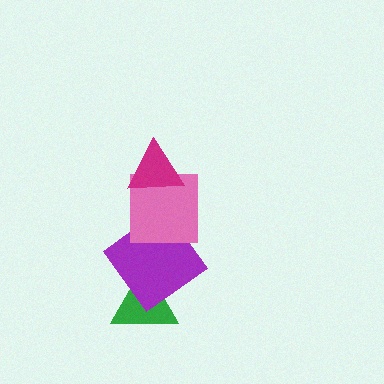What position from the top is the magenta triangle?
The magenta triangle is 1st from the top.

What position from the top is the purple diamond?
The purple diamond is 3rd from the top.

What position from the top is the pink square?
The pink square is 2nd from the top.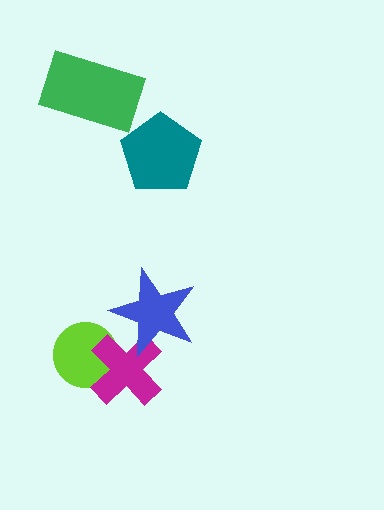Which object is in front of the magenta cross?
The blue star is in front of the magenta cross.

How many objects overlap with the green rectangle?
0 objects overlap with the green rectangle.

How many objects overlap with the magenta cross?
2 objects overlap with the magenta cross.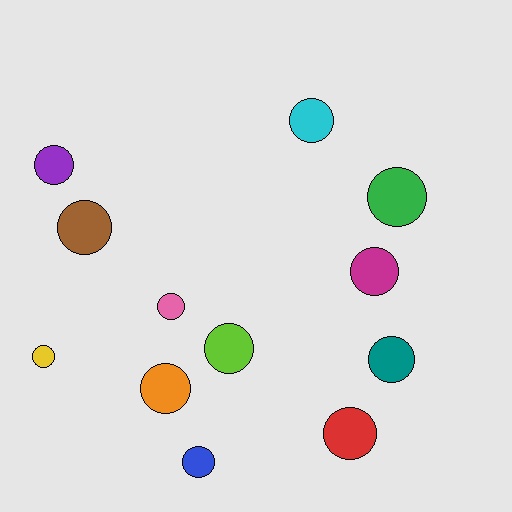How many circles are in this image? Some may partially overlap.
There are 12 circles.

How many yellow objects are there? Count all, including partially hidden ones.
There is 1 yellow object.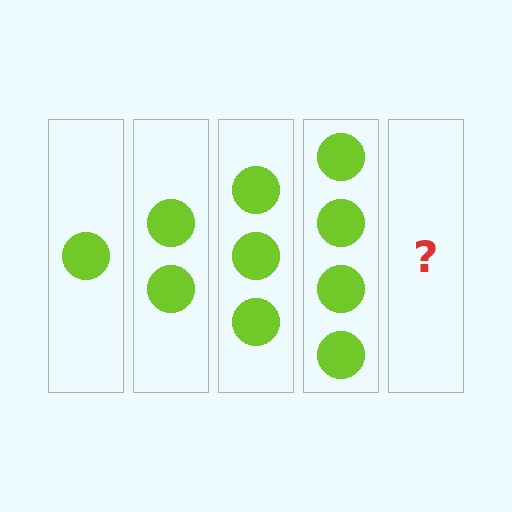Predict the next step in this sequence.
The next step is 5 circles.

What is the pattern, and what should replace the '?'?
The pattern is that each step adds one more circle. The '?' should be 5 circles.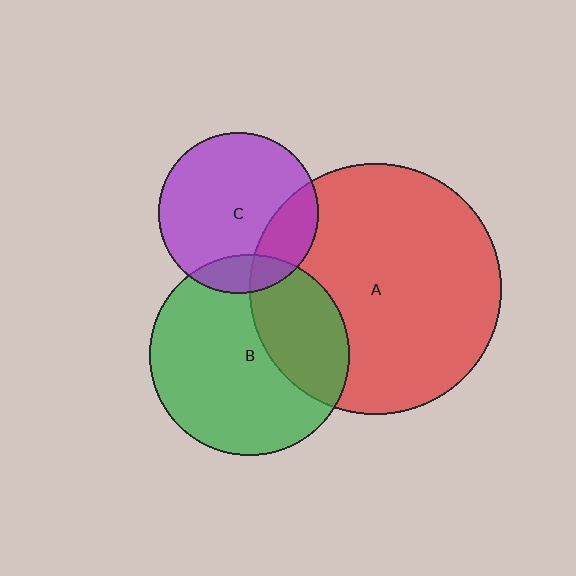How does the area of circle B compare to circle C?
Approximately 1.6 times.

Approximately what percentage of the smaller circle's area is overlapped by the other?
Approximately 30%.